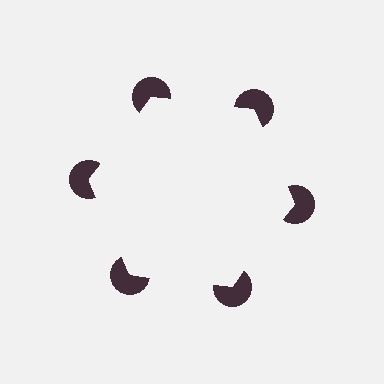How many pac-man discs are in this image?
There are 6 — one at each vertex of the illusory hexagon.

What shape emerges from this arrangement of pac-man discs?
An illusory hexagon — its edges are inferred from the aligned wedge cuts in the pac-man discs, not physically drawn.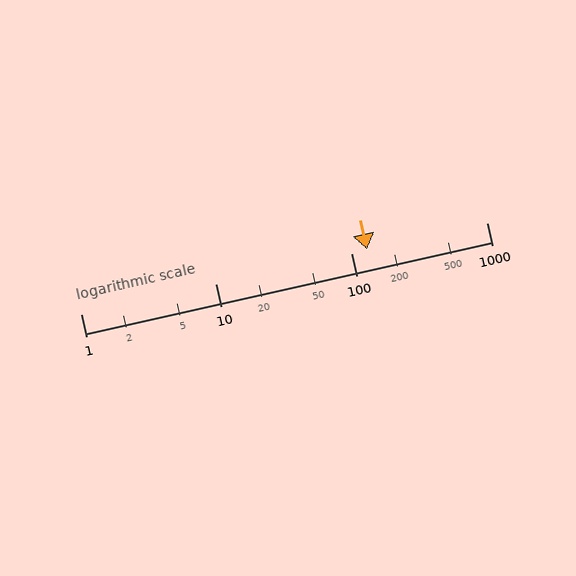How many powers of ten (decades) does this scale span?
The scale spans 3 decades, from 1 to 1000.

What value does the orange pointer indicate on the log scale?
The pointer indicates approximately 130.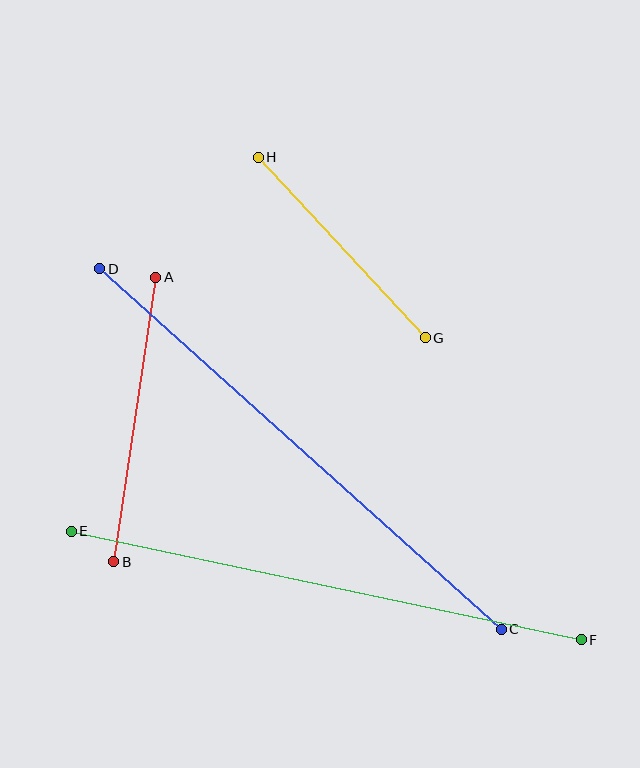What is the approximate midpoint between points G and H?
The midpoint is at approximately (342, 248) pixels.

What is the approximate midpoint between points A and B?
The midpoint is at approximately (135, 419) pixels.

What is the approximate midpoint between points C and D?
The midpoint is at approximately (300, 449) pixels.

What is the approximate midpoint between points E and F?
The midpoint is at approximately (326, 585) pixels.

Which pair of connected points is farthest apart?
Points C and D are farthest apart.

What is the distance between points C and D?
The distance is approximately 540 pixels.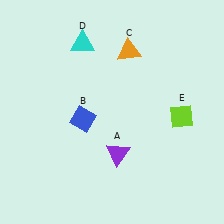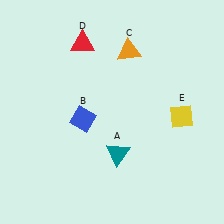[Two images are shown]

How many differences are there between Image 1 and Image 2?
There are 3 differences between the two images.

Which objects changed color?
A changed from purple to teal. D changed from cyan to red. E changed from lime to yellow.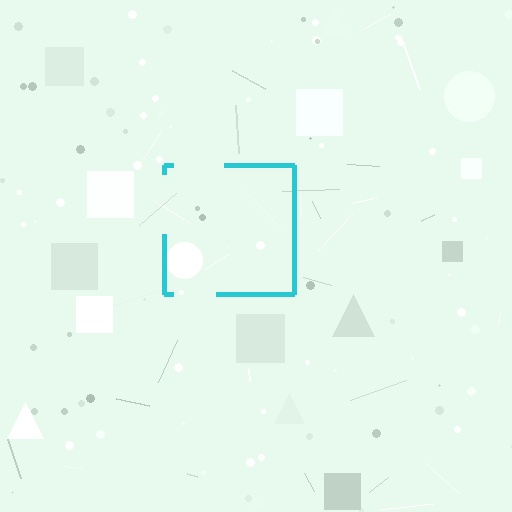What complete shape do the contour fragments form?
The contour fragments form a square.